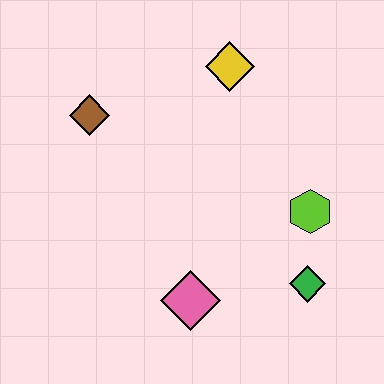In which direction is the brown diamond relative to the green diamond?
The brown diamond is to the left of the green diamond.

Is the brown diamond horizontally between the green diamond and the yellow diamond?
No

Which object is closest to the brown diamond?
The yellow diamond is closest to the brown diamond.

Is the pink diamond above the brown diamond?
No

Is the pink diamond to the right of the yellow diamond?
No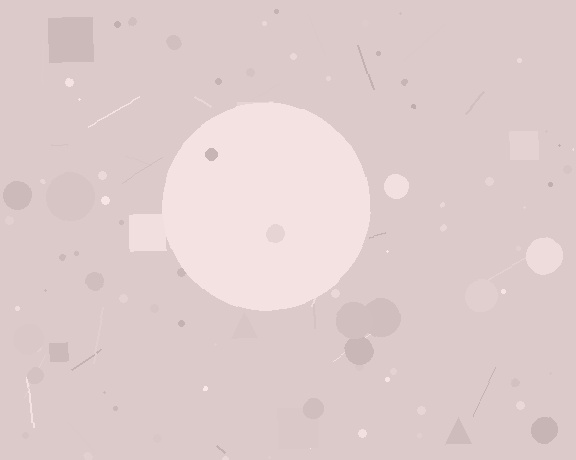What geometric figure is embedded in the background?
A circle is embedded in the background.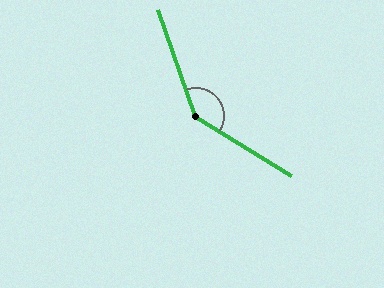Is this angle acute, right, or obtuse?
It is obtuse.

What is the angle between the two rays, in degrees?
Approximately 141 degrees.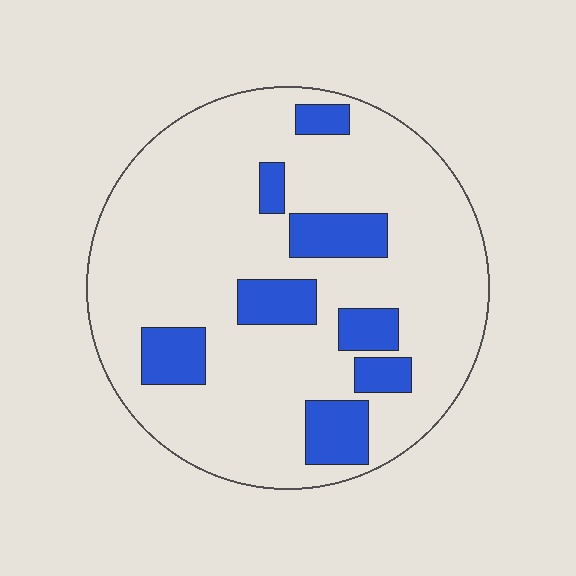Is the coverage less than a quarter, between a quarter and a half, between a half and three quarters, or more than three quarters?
Less than a quarter.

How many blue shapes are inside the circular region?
8.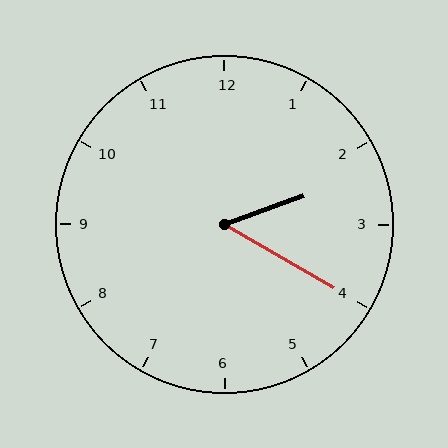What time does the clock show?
2:20.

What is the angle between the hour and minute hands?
Approximately 50 degrees.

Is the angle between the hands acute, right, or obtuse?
It is acute.